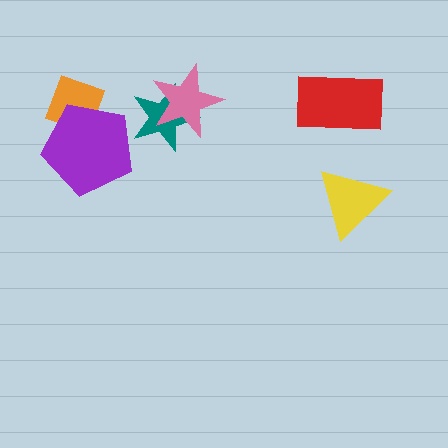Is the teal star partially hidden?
Yes, it is partially covered by another shape.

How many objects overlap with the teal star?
1 object overlaps with the teal star.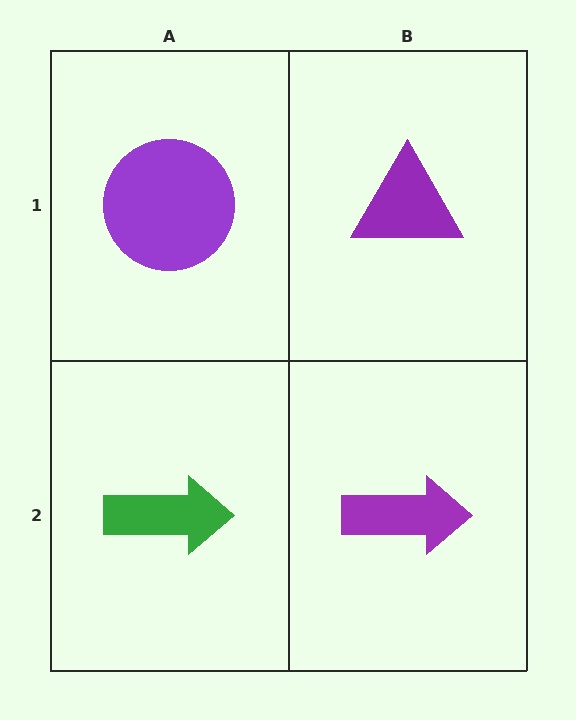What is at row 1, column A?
A purple circle.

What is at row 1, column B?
A purple triangle.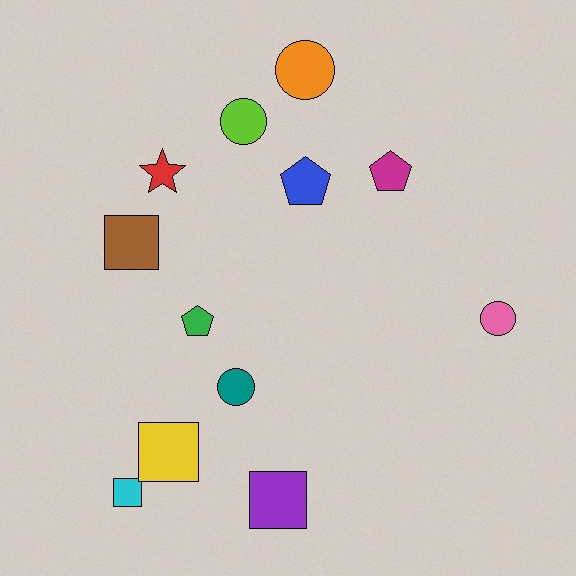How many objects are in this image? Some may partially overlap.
There are 12 objects.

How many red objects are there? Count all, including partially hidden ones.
There is 1 red object.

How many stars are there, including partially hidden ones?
There is 1 star.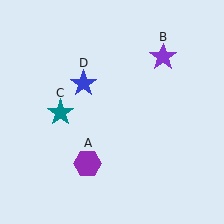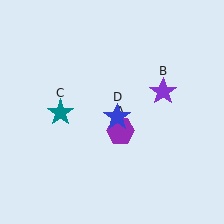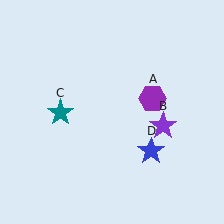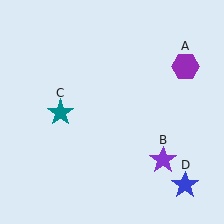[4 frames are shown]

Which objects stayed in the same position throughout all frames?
Teal star (object C) remained stationary.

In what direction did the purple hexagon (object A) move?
The purple hexagon (object A) moved up and to the right.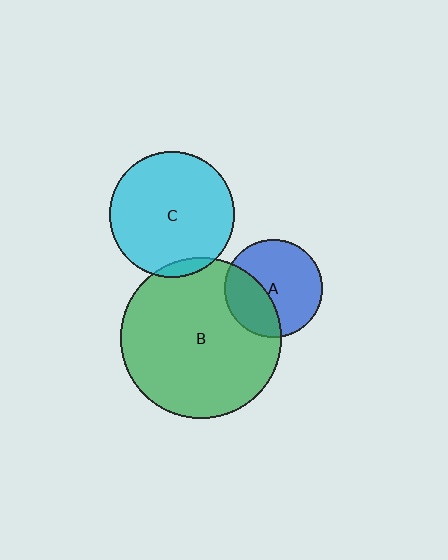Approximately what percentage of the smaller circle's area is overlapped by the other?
Approximately 5%.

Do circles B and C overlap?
Yes.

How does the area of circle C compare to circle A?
Approximately 1.7 times.